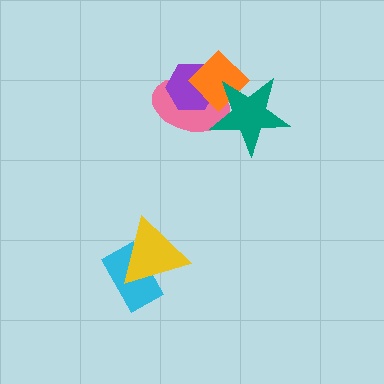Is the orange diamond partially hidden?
Yes, it is partially covered by another shape.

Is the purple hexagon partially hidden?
Yes, it is partially covered by another shape.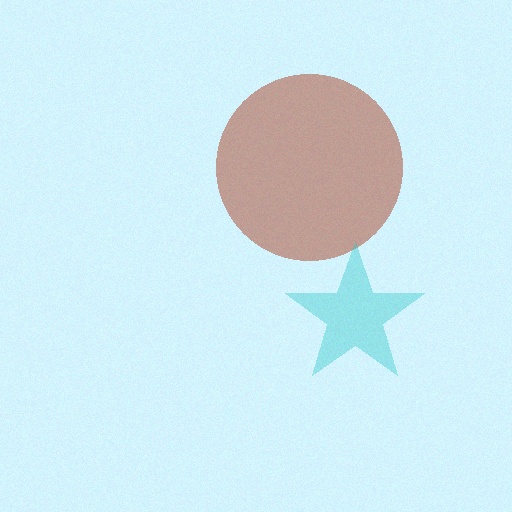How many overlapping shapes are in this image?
There are 2 overlapping shapes in the image.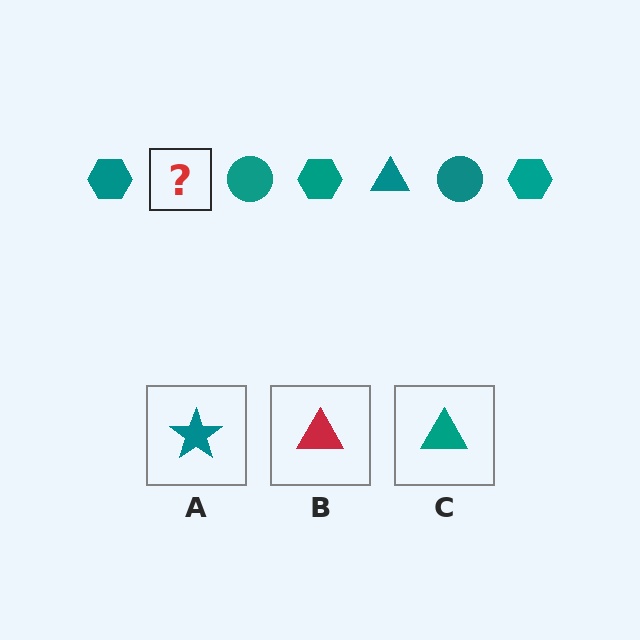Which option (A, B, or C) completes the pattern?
C.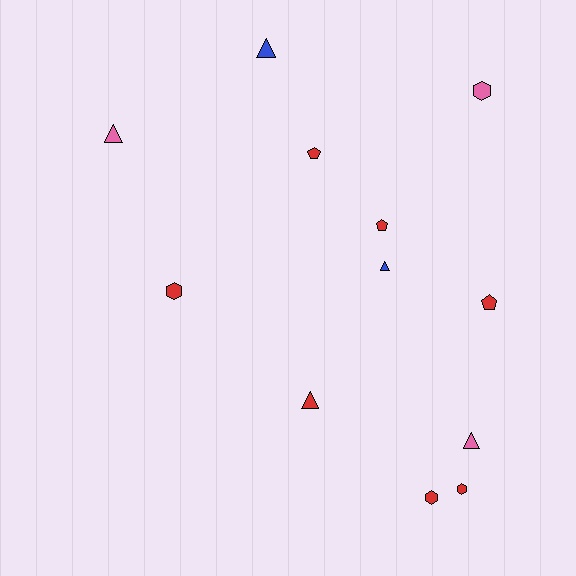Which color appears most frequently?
Red, with 7 objects.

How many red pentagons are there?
There are 3 red pentagons.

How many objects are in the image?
There are 12 objects.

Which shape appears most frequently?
Triangle, with 5 objects.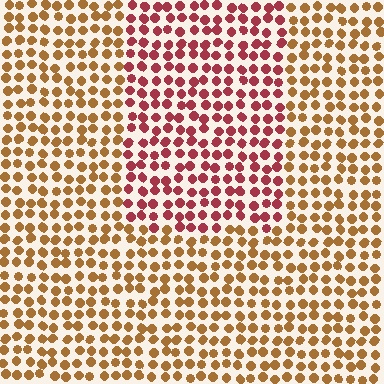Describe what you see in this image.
The image is filled with small brown elements in a uniform arrangement. A rectangle-shaped region is visible where the elements are tinted to a slightly different hue, forming a subtle color boundary.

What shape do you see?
I see a rectangle.